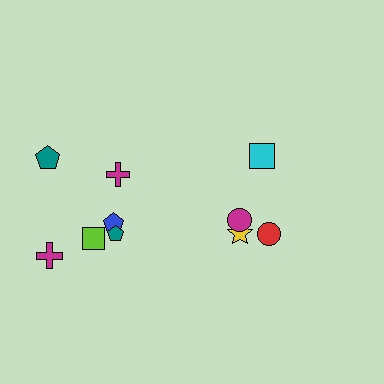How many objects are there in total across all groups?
There are 10 objects.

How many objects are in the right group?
There are 4 objects.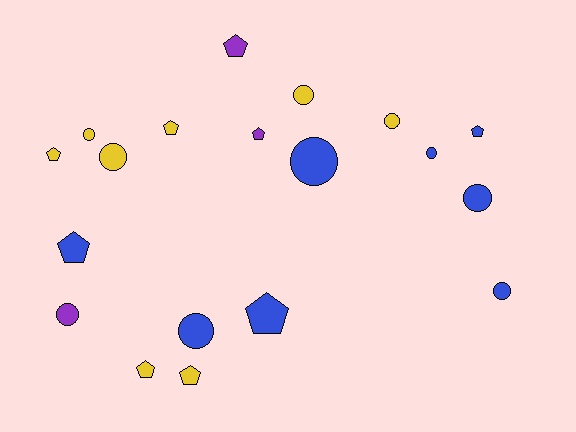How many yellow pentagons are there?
There are 4 yellow pentagons.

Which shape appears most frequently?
Circle, with 10 objects.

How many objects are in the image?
There are 19 objects.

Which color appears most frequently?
Blue, with 8 objects.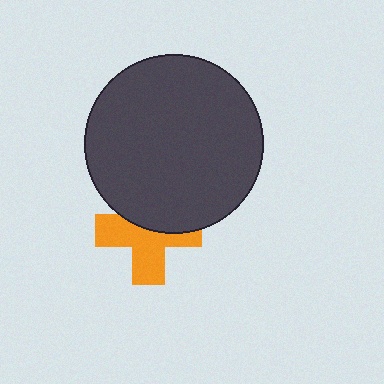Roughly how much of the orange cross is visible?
About half of it is visible (roughly 58%).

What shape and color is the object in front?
The object in front is a dark gray circle.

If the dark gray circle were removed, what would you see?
You would see the complete orange cross.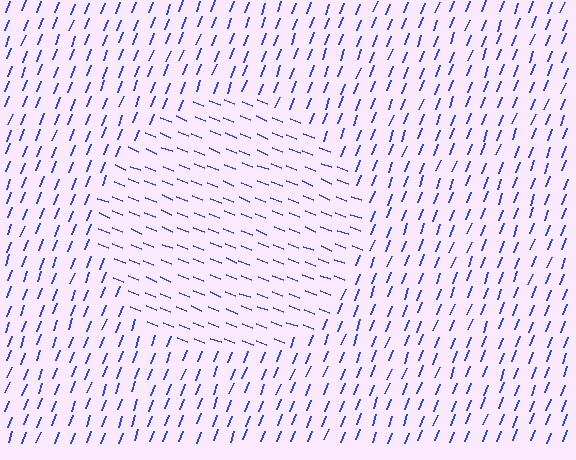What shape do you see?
I see a circle.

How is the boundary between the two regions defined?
The boundary is defined purely by a change in line orientation (approximately 89 degrees difference). All lines are the same color and thickness.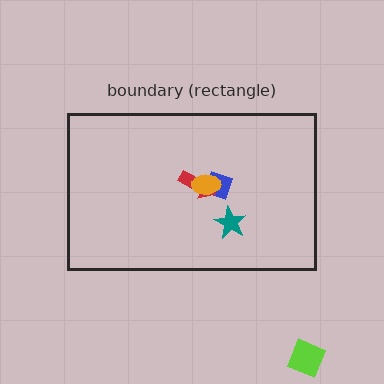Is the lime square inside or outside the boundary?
Outside.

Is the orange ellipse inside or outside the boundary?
Inside.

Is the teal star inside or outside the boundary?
Inside.